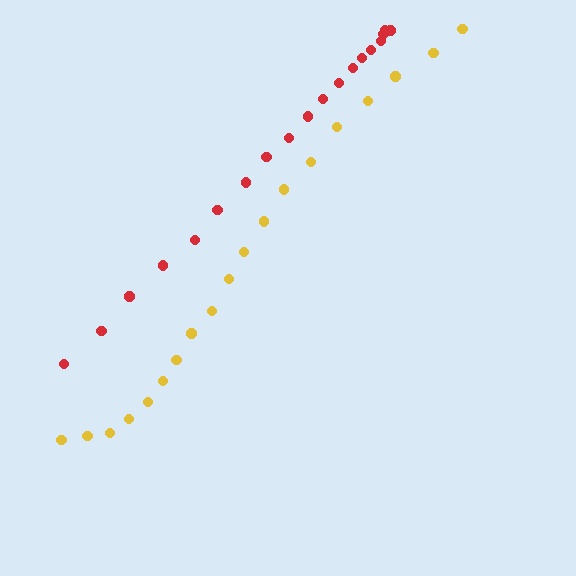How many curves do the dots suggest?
There are 2 distinct paths.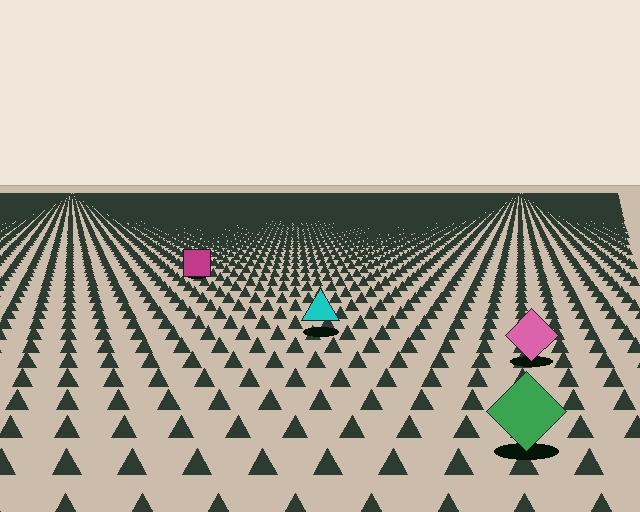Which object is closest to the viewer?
The green diamond is closest. The texture marks near it are larger and more spread out.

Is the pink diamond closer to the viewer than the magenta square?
Yes. The pink diamond is closer — you can tell from the texture gradient: the ground texture is coarser near it.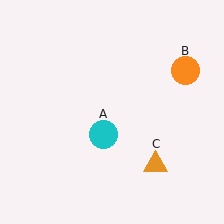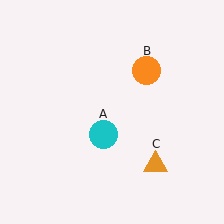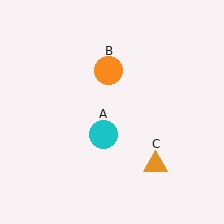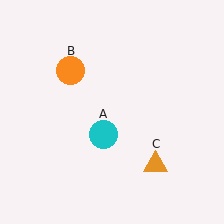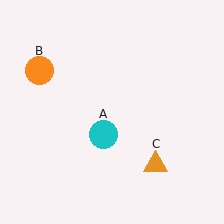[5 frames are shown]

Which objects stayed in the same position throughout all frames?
Cyan circle (object A) and orange triangle (object C) remained stationary.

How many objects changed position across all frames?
1 object changed position: orange circle (object B).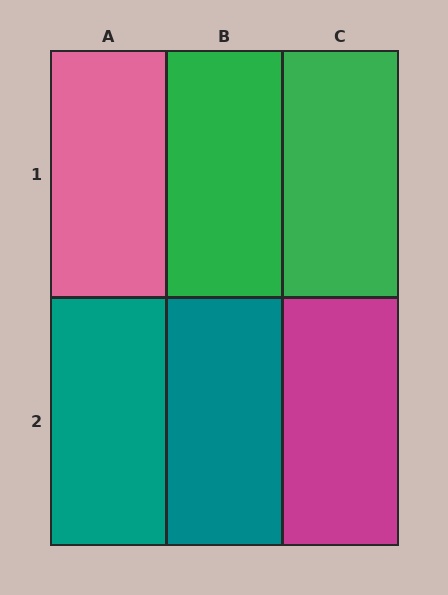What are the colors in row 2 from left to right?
Teal, teal, magenta.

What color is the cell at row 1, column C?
Green.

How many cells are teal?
2 cells are teal.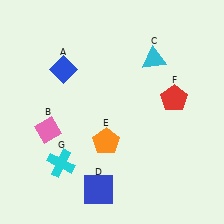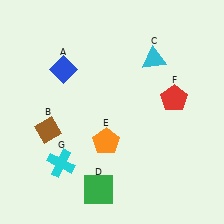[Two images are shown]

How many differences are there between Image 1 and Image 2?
There are 2 differences between the two images.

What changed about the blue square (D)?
In Image 1, D is blue. In Image 2, it changed to green.